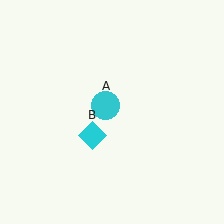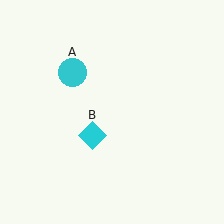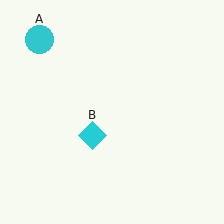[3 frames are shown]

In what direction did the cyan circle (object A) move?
The cyan circle (object A) moved up and to the left.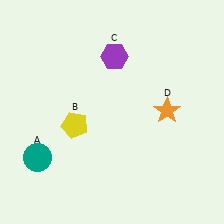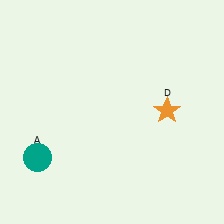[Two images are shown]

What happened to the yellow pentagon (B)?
The yellow pentagon (B) was removed in Image 2. It was in the bottom-left area of Image 1.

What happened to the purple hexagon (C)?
The purple hexagon (C) was removed in Image 2. It was in the top-right area of Image 1.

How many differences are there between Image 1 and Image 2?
There are 2 differences between the two images.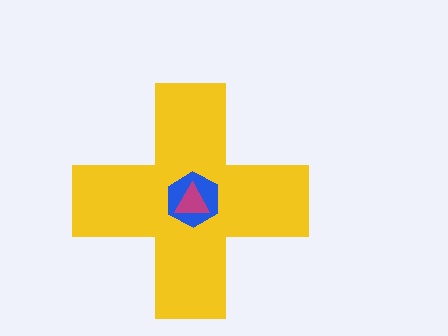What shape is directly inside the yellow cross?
The blue hexagon.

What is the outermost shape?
The yellow cross.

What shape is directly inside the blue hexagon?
The magenta triangle.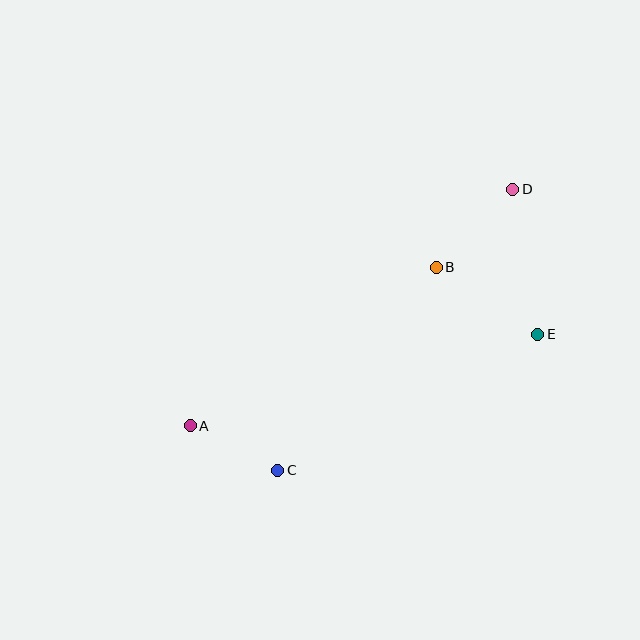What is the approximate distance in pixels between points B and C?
The distance between B and C is approximately 257 pixels.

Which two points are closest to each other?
Points A and C are closest to each other.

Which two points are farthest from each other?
Points A and D are farthest from each other.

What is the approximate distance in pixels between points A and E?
The distance between A and E is approximately 359 pixels.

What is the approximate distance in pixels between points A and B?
The distance between A and B is approximately 292 pixels.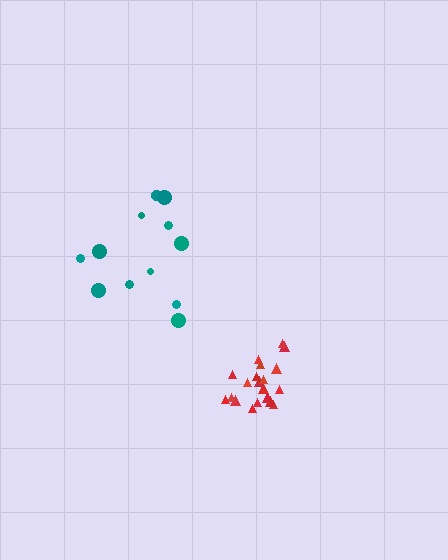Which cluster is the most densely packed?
Red.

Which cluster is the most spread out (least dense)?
Teal.